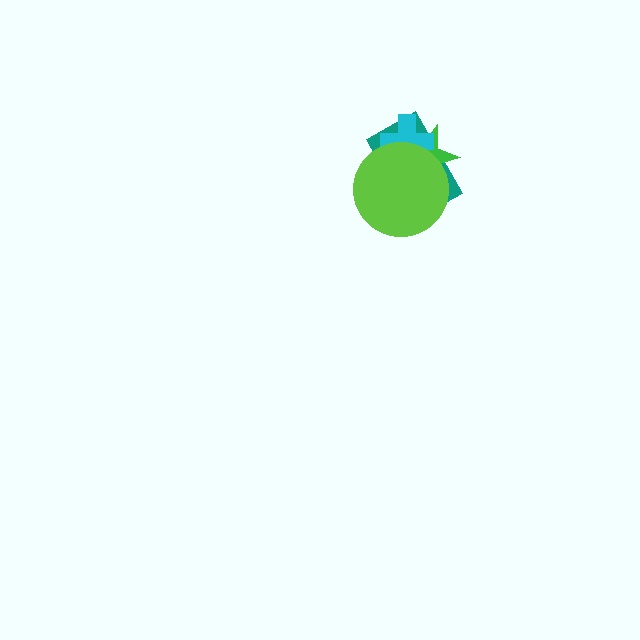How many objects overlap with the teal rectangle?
3 objects overlap with the teal rectangle.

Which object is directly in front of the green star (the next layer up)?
The cyan cross is directly in front of the green star.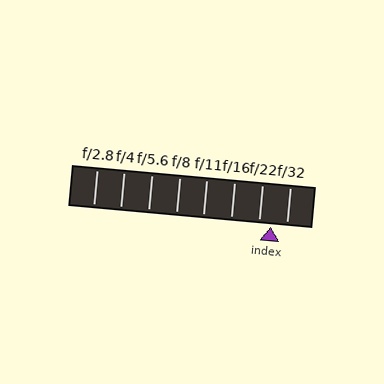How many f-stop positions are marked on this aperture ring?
There are 8 f-stop positions marked.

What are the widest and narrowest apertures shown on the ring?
The widest aperture shown is f/2.8 and the narrowest is f/32.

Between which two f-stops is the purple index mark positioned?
The index mark is between f/22 and f/32.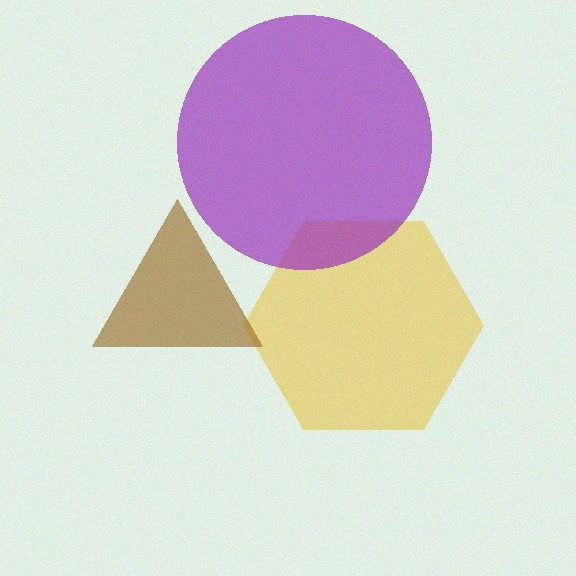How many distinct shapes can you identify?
There are 3 distinct shapes: a yellow hexagon, a brown triangle, a purple circle.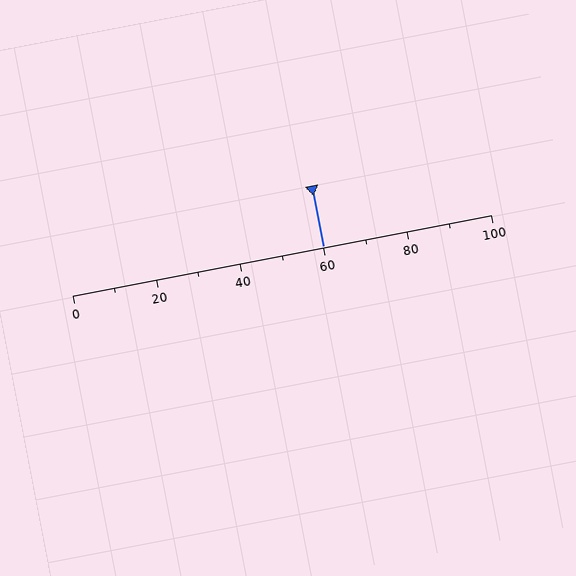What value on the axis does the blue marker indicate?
The marker indicates approximately 60.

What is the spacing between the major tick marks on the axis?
The major ticks are spaced 20 apart.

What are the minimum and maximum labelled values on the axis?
The axis runs from 0 to 100.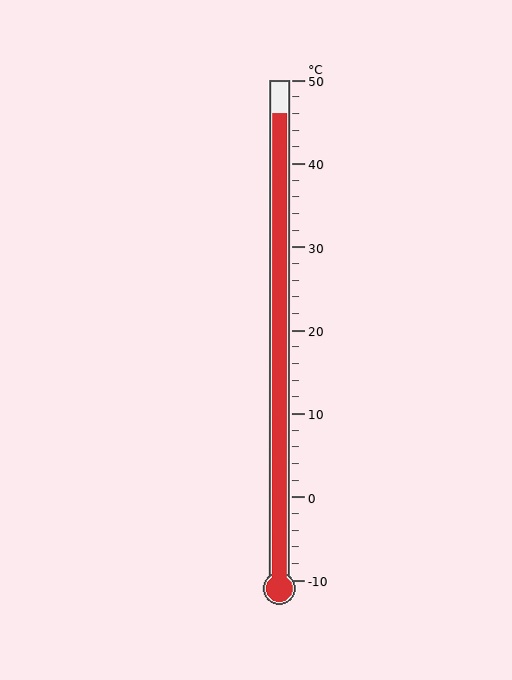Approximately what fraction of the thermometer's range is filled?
The thermometer is filled to approximately 95% of its range.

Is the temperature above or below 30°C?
The temperature is above 30°C.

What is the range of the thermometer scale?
The thermometer scale ranges from -10°C to 50°C.